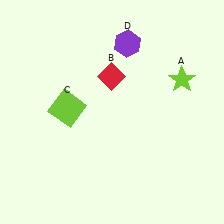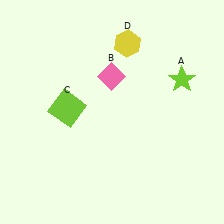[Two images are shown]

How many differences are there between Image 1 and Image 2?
There are 2 differences between the two images.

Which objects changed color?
B changed from red to pink. D changed from purple to yellow.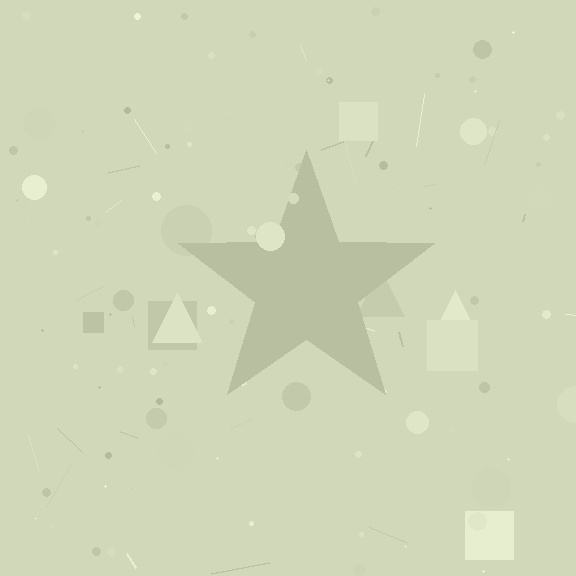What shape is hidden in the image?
A star is hidden in the image.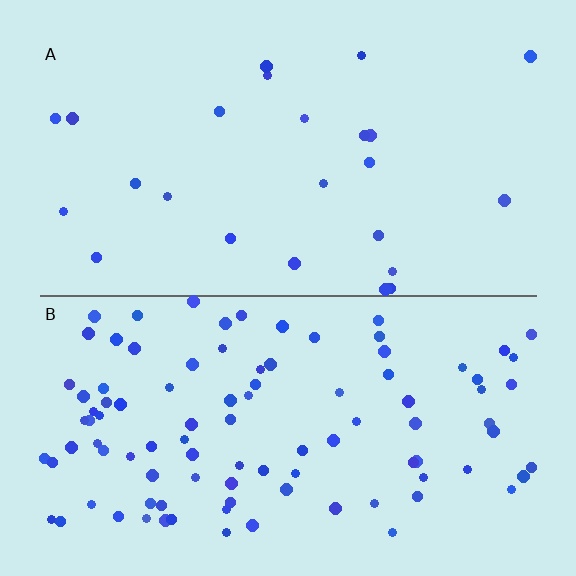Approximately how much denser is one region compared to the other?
Approximately 4.1× — region B over region A.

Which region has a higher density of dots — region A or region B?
B (the bottom).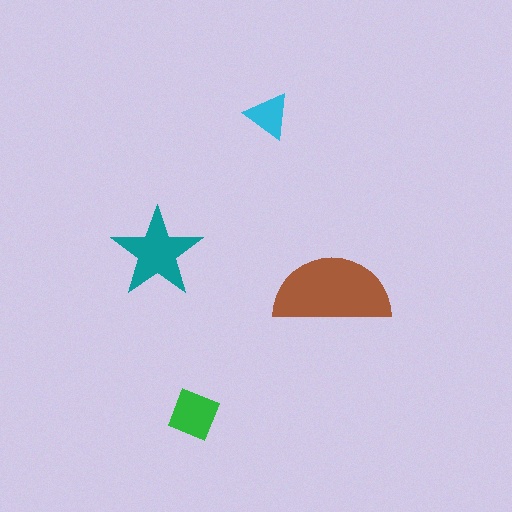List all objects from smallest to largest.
The cyan triangle, the green square, the teal star, the brown semicircle.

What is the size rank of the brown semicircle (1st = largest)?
1st.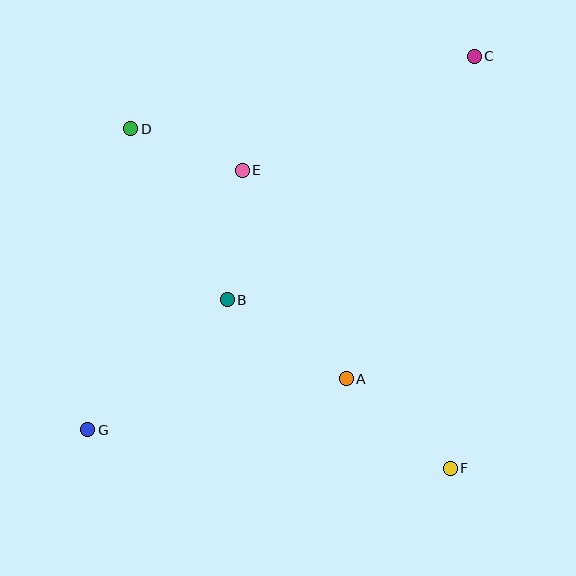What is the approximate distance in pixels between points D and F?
The distance between D and F is approximately 466 pixels.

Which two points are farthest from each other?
Points C and G are farthest from each other.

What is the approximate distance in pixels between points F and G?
The distance between F and G is approximately 365 pixels.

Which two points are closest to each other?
Points D and E are closest to each other.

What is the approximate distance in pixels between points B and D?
The distance between B and D is approximately 196 pixels.